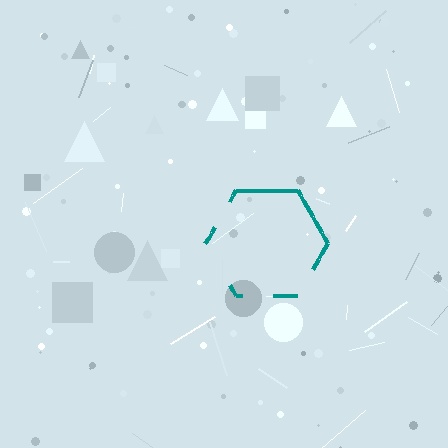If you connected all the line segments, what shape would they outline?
They would outline a hexagon.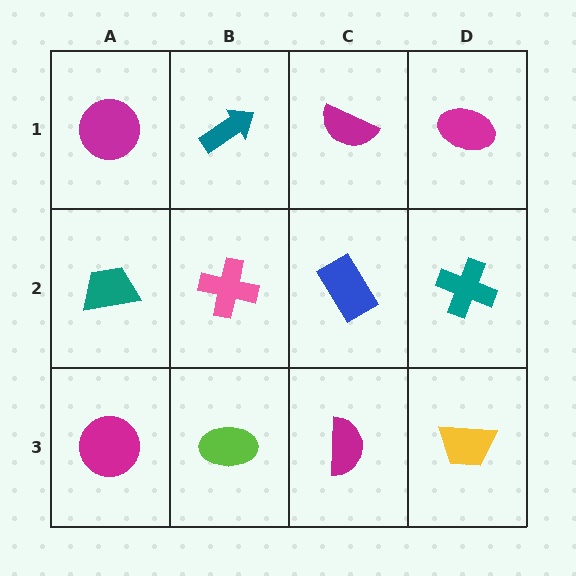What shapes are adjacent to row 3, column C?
A blue rectangle (row 2, column C), a lime ellipse (row 3, column B), a yellow trapezoid (row 3, column D).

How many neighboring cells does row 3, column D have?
2.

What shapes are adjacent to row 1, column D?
A teal cross (row 2, column D), a magenta semicircle (row 1, column C).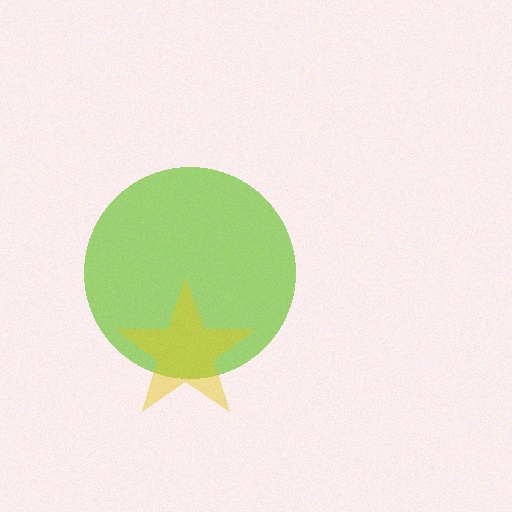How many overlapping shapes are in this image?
There are 2 overlapping shapes in the image.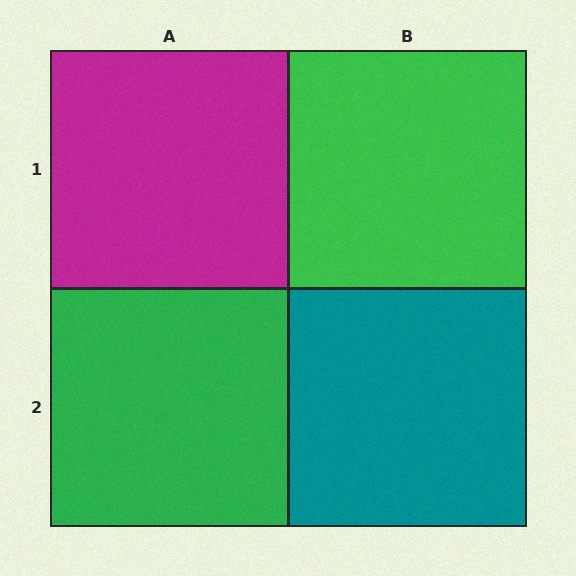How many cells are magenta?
1 cell is magenta.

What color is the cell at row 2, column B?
Teal.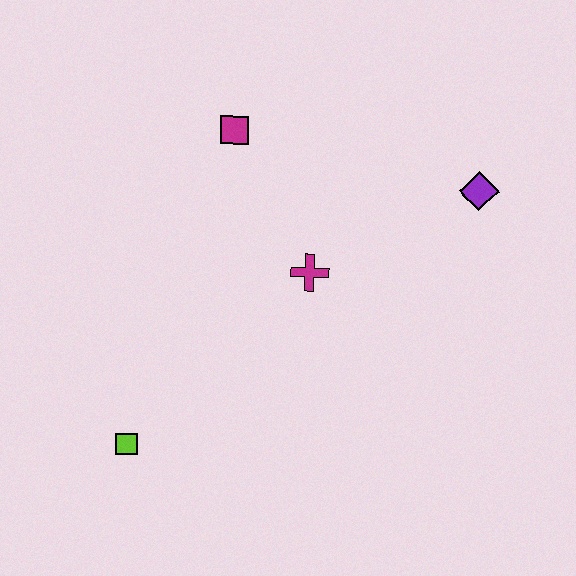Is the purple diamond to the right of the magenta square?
Yes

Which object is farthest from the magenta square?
The lime square is farthest from the magenta square.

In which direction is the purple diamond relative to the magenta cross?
The purple diamond is to the right of the magenta cross.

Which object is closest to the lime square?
The magenta cross is closest to the lime square.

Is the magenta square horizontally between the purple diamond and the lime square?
Yes